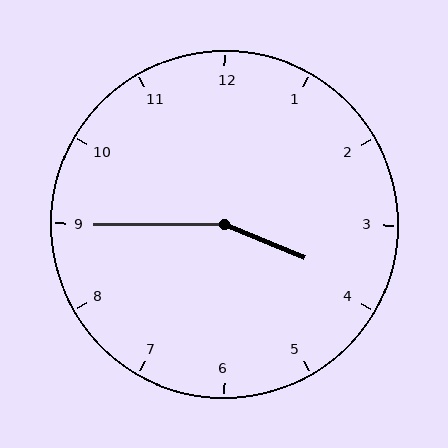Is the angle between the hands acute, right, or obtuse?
It is obtuse.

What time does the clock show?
3:45.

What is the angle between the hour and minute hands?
Approximately 158 degrees.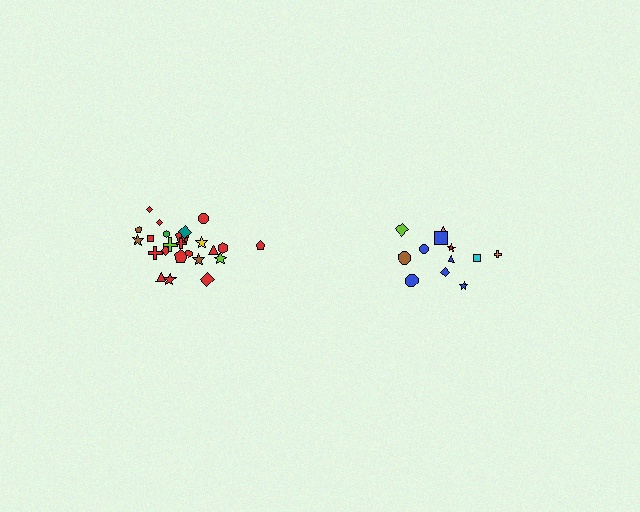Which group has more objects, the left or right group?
The left group.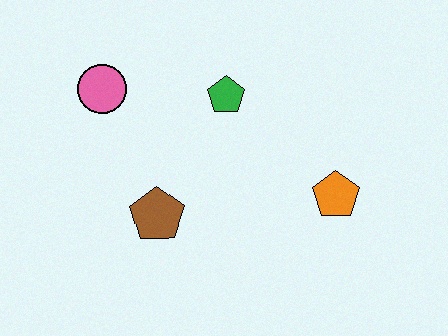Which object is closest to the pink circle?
The green pentagon is closest to the pink circle.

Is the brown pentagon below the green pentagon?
Yes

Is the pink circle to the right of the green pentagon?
No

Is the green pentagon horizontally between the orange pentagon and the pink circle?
Yes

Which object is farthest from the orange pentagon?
The pink circle is farthest from the orange pentagon.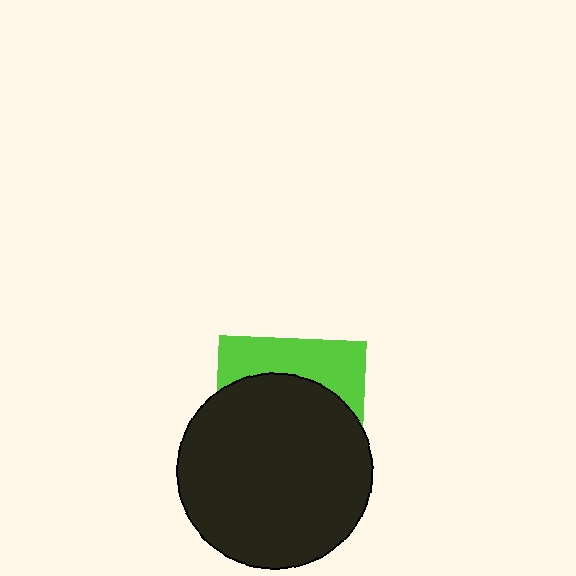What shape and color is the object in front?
The object in front is a black circle.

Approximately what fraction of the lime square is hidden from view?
Roughly 68% of the lime square is hidden behind the black circle.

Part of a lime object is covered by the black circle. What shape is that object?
It is a square.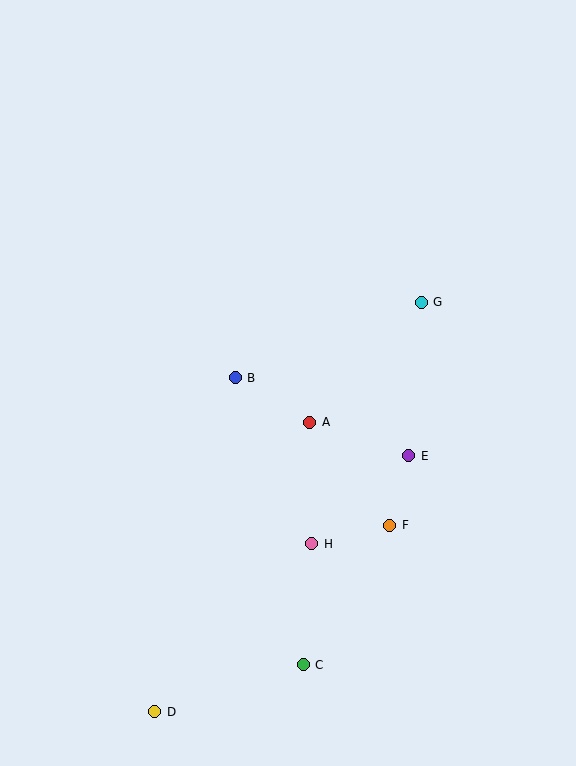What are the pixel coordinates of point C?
Point C is at (303, 665).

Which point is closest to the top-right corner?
Point G is closest to the top-right corner.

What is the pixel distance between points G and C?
The distance between G and C is 381 pixels.